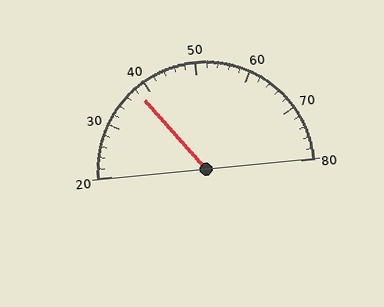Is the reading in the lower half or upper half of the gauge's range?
The reading is in the lower half of the range (20 to 80).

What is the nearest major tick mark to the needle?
The nearest major tick mark is 40.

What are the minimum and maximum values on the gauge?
The gauge ranges from 20 to 80.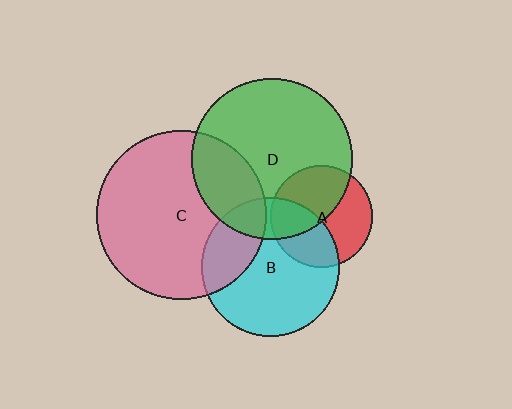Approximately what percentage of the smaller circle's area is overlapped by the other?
Approximately 25%.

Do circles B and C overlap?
Yes.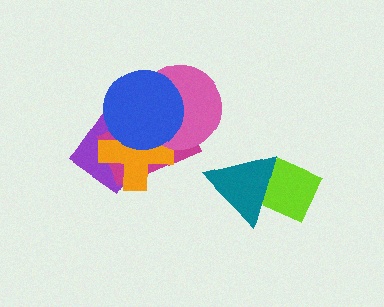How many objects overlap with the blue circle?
4 objects overlap with the blue circle.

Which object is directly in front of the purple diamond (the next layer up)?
The magenta rectangle is directly in front of the purple diamond.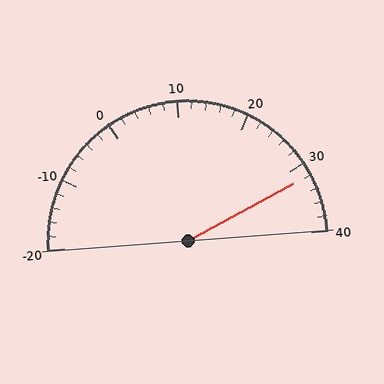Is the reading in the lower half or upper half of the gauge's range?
The reading is in the upper half of the range (-20 to 40).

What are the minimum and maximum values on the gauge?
The gauge ranges from -20 to 40.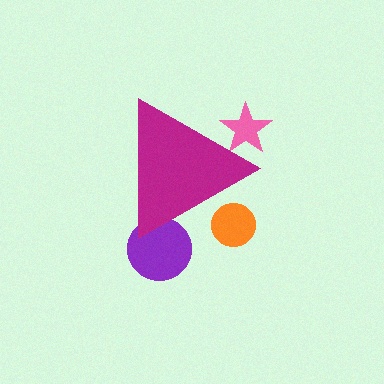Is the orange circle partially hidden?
Yes, the orange circle is partially hidden behind the magenta triangle.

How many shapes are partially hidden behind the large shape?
3 shapes are partially hidden.